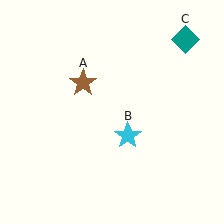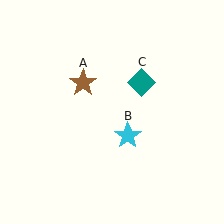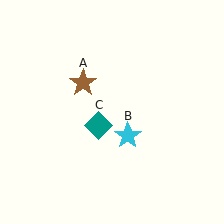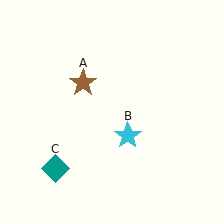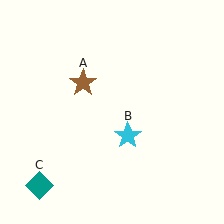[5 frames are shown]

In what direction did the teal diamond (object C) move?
The teal diamond (object C) moved down and to the left.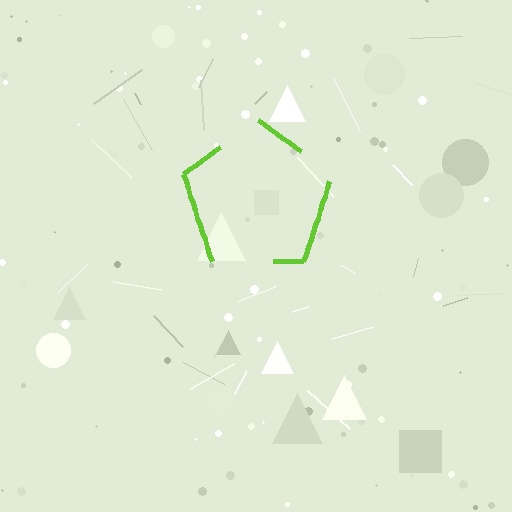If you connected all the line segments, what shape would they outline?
They would outline a pentagon.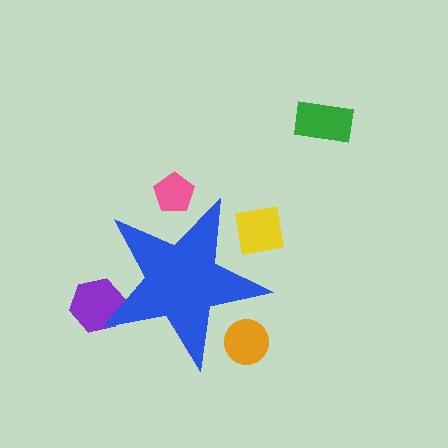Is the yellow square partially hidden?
Yes, the yellow square is partially hidden behind the blue star.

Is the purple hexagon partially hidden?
Yes, the purple hexagon is partially hidden behind the blue star.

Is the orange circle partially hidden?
Yes, the orange circle is partially hidden behind the blue star.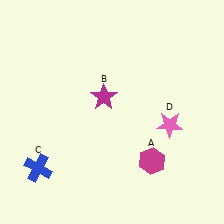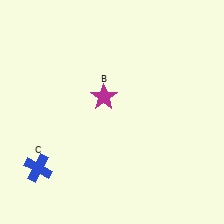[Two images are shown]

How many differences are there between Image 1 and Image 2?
There are 2 differences between the two images.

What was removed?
The magenta hexagon (A), the pink star (D) were removed in Image 2.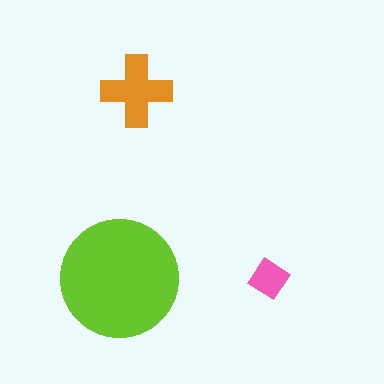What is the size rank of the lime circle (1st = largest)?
1st.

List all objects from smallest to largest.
The pink diamond, the orange cross, the lime circle.